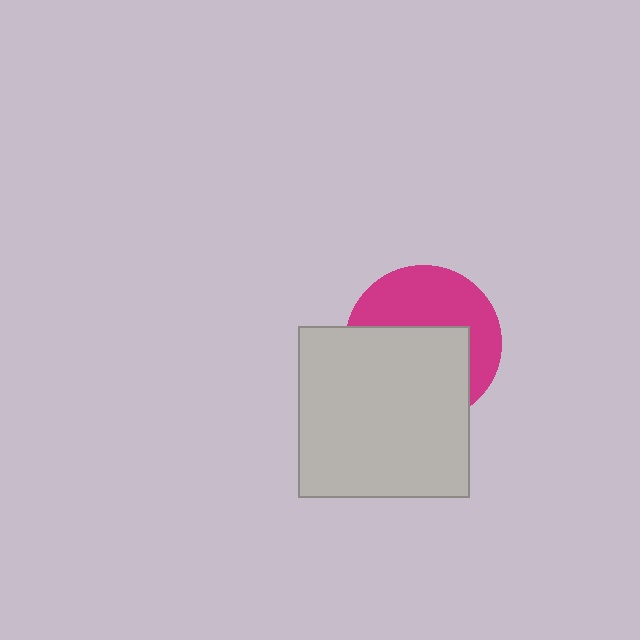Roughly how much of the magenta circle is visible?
About half of it is visible (roughly 46%).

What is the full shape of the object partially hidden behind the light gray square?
The partially hidden object is a magenta circle.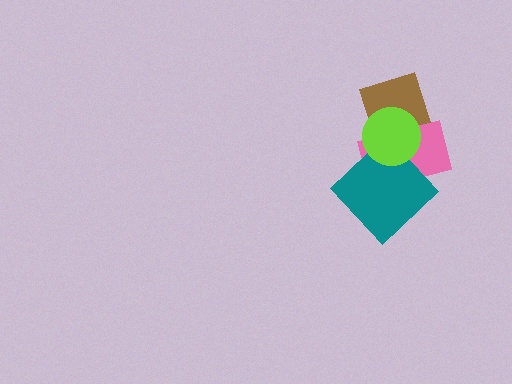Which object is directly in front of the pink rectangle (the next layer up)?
The teal diamond is directly in front of the pink rectangle.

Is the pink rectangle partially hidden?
Yes, it is partially covered by another shape.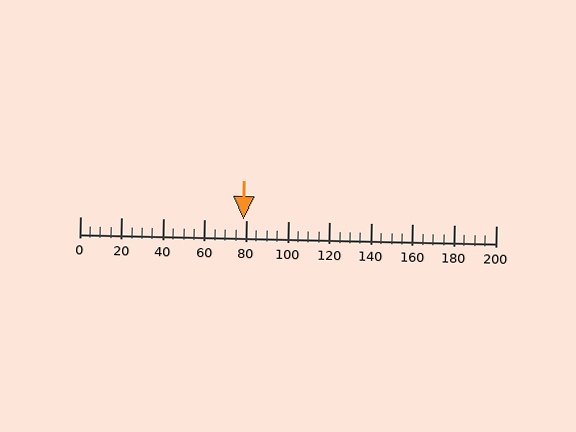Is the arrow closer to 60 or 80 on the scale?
The arrow is closer to 80.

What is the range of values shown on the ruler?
The ruler shows values from 0 to 200.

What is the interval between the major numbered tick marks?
The major tick marks are spaced 20 units apart.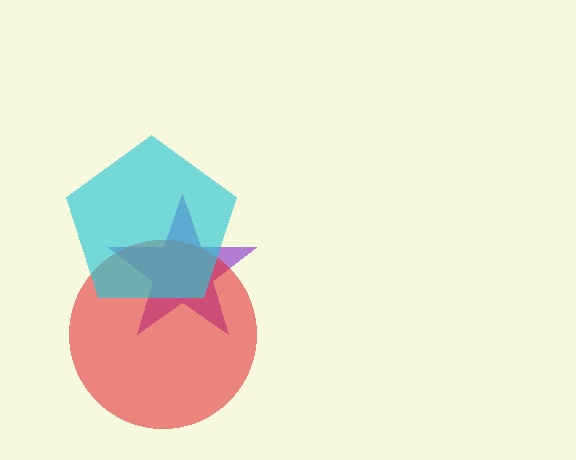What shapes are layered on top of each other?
The layered shapes are: a purple star, a red circle, a cyan pentagon.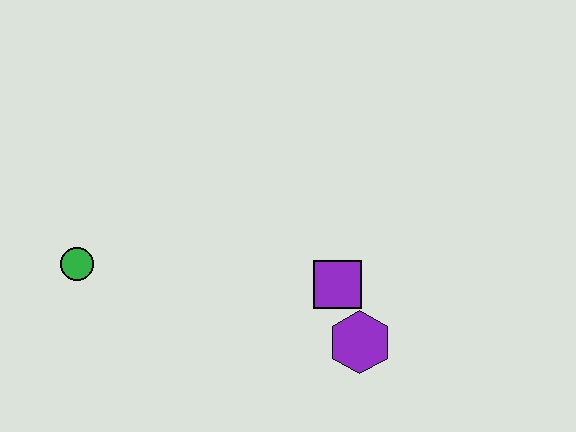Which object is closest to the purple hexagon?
The purple square is closest to the purple hexagon.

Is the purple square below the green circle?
Yes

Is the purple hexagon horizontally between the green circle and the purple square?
No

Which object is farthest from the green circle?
The purple hexagon is farthest from the green circle.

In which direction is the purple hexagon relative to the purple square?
The purple hexagon is below the purple square.